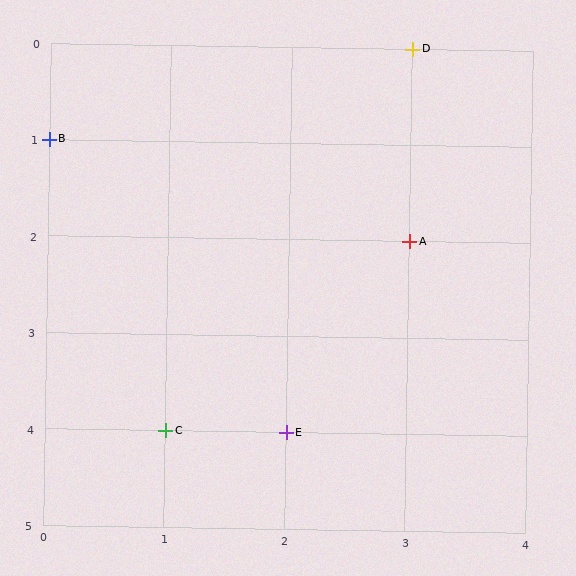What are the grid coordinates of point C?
Point C is at grid coordinates (1, 4).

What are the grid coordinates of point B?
Point B is at grid coordinates (0, 1).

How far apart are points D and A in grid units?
Points D and A are 2 rows apart.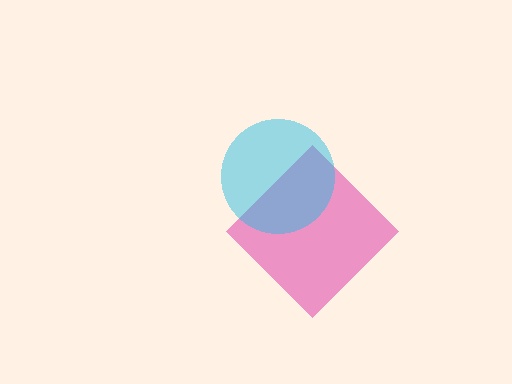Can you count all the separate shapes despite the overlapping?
Yes, there are 2 separate shapes.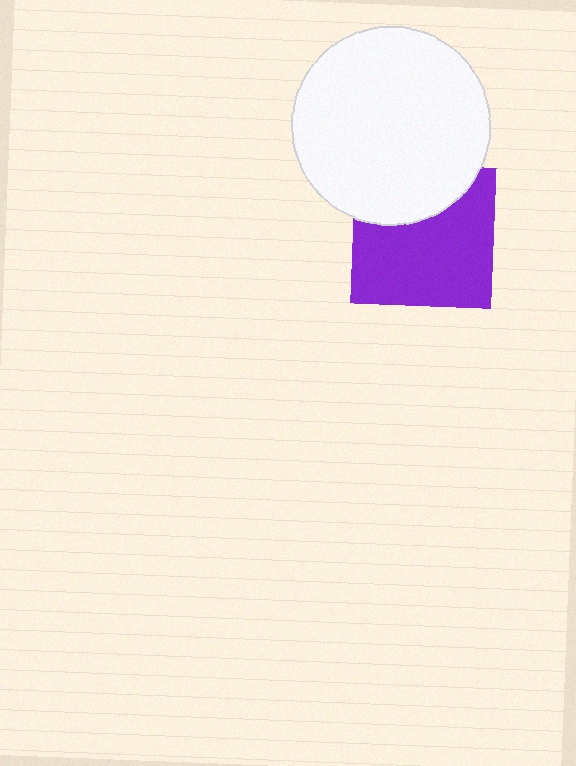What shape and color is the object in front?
The object in front is a white circle.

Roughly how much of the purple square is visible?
Most of it is visible (roughly 69%).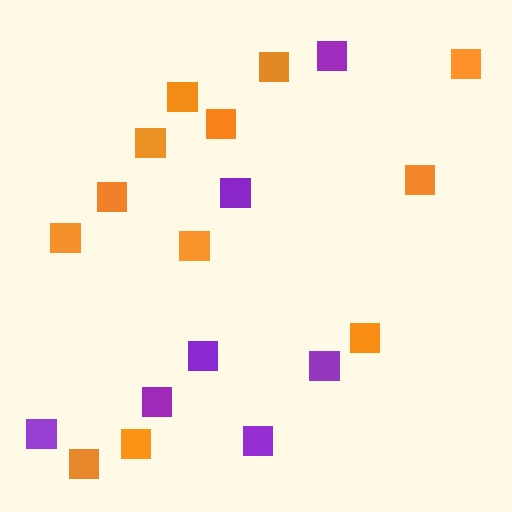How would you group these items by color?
There are 2 groups: one group of orange squares (12) and one group of purple squares (7).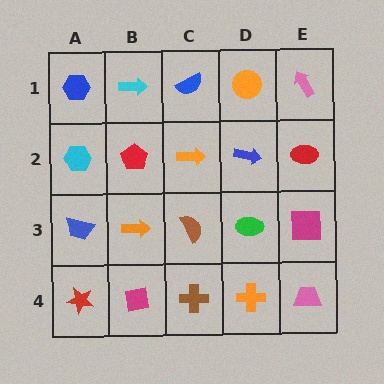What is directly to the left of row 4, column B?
A red star.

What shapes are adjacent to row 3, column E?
A red ellipse (row 2, column E), a pink trapezoid (row 4, column E), a green ellipse (row 3, column D).